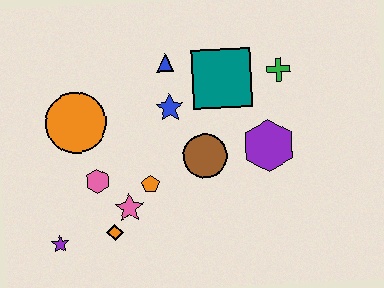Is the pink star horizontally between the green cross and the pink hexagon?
Yes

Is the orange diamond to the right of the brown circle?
No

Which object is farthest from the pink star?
The green cross is farthest from the pink star.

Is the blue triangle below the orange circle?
No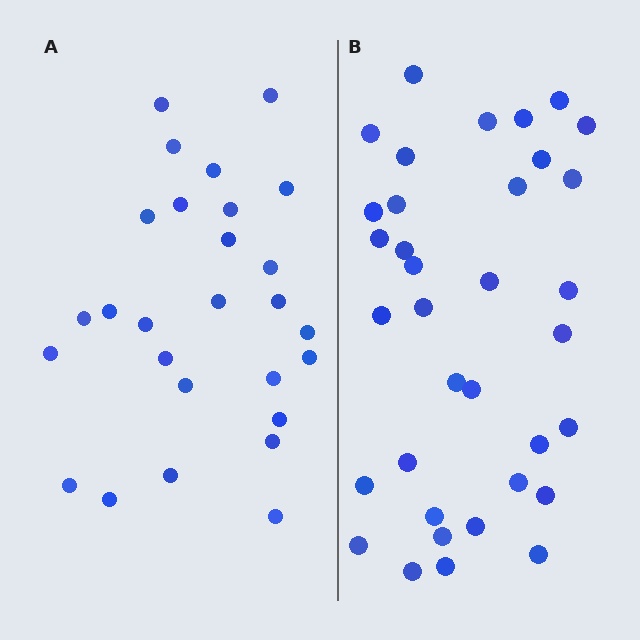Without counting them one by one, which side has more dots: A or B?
Region B (the right region) has more dots.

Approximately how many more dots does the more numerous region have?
Region B has roughly 8 or so more dots than region A.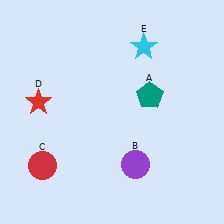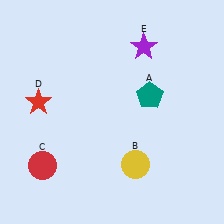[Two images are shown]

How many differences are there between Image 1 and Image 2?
There are 2 differences between the two images.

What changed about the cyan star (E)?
In Image 1, E is cyan. In Image 2, it changed to purple.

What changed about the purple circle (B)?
In Image 1, B is purple. In Image 2, it changed to yellow.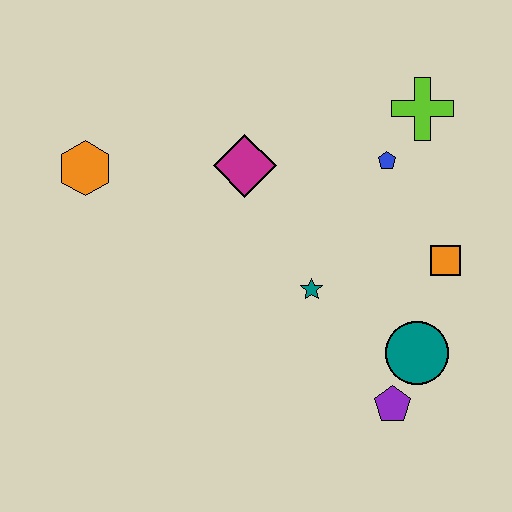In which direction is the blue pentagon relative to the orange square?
The blue pentagon is above the orange square.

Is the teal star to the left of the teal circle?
Yes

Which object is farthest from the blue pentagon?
The orange hexagon is farthest from the blue pentagon.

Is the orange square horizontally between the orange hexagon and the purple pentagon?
No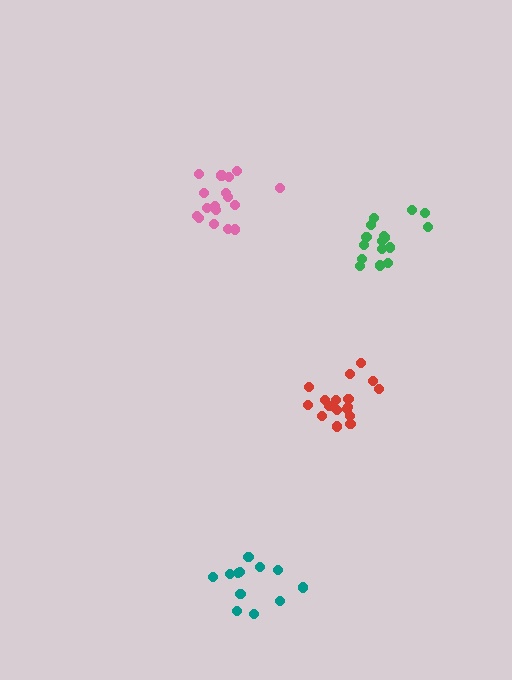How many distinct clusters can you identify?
There are 4 distinct clusters.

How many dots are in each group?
Group 1: 16 dots, Group 2: 17 dots, Group 3: 17 dots, Group 4: 12 dots (62 total).